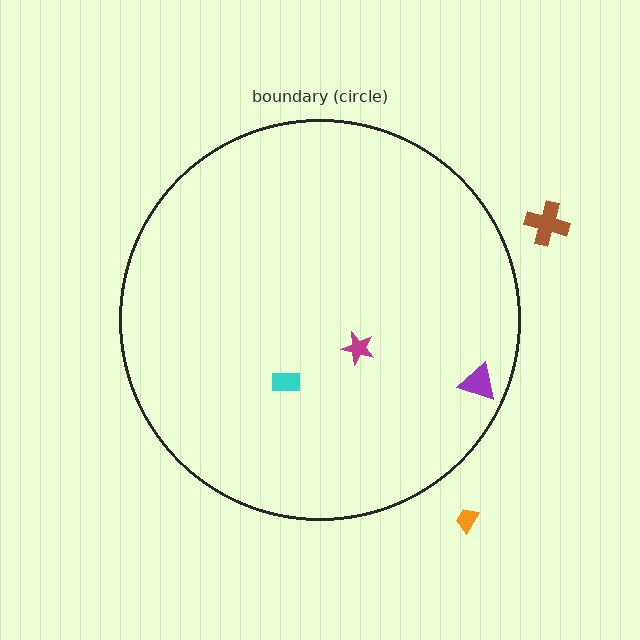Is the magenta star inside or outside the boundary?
Inside.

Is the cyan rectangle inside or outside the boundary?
Inside.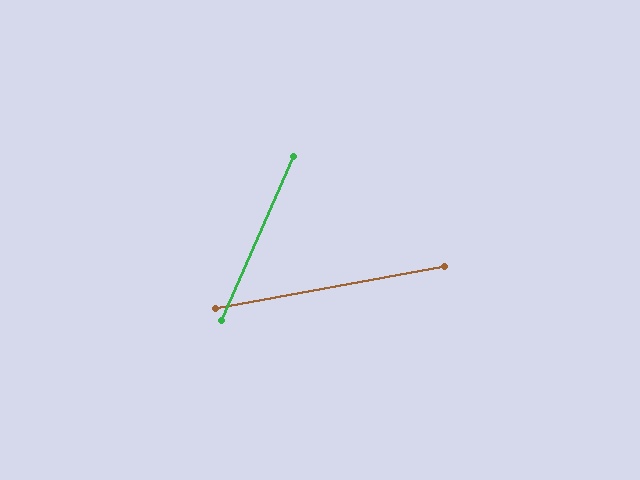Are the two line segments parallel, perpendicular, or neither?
Neither parallel nor perpendicular — they differ by about 56°.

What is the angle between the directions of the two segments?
Approximately 56 degrees.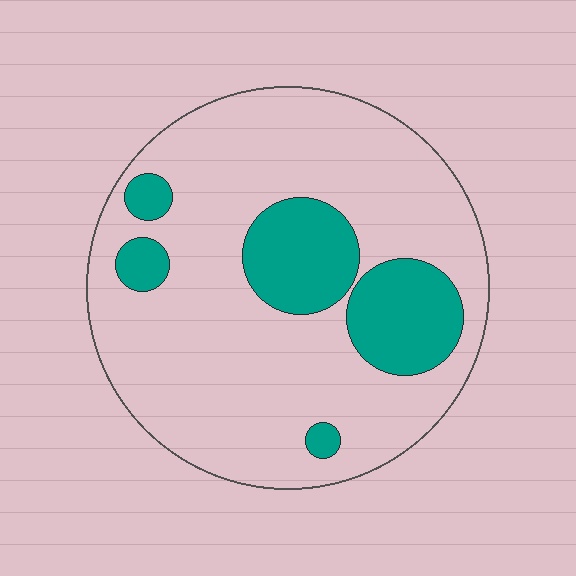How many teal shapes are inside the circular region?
5.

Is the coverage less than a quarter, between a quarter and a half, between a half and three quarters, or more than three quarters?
Less than a quarter.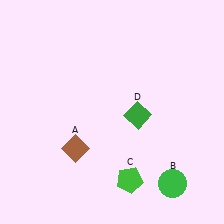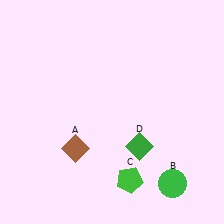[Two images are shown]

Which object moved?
The green diamond (D) moved down.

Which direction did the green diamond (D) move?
The green diamond (D) moved down.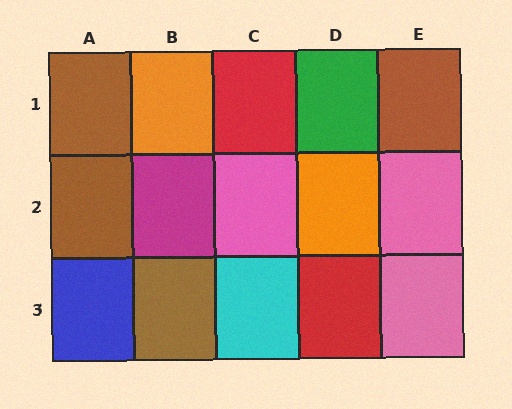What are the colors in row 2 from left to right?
Brown, magenta, pink, orange, pink.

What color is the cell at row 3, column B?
Brown.